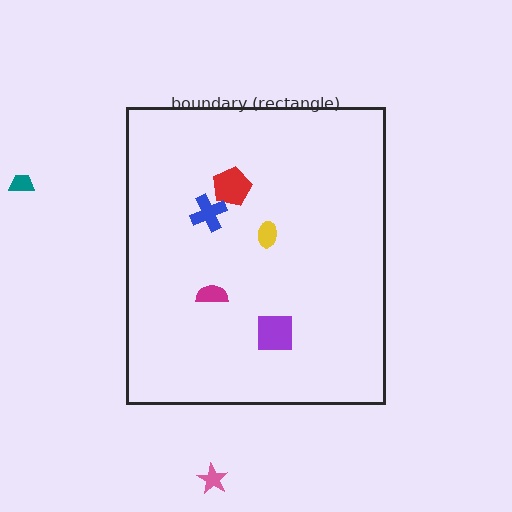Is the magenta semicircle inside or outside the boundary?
Inside.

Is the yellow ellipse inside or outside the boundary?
Inside.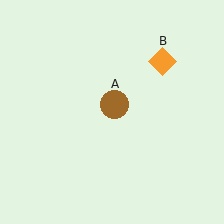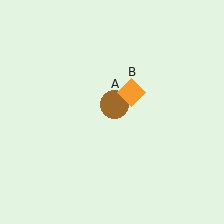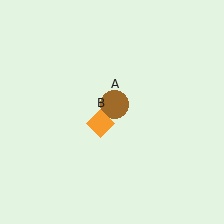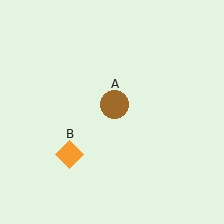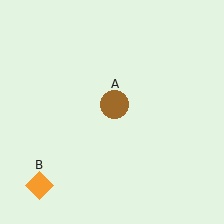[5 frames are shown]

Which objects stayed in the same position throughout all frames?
Brown circle (object A) remained stationary.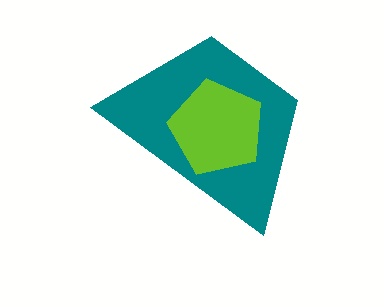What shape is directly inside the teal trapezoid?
The lime pentagon.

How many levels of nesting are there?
2.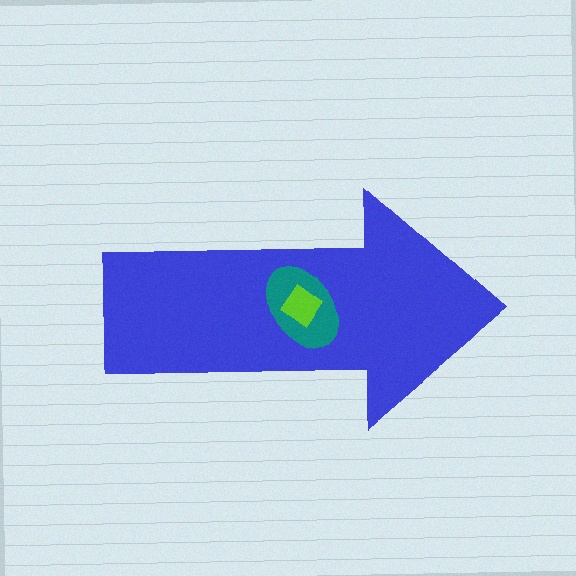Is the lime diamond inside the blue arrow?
Yes.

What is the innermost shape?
The lime diamond.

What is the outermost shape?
The blue arrow.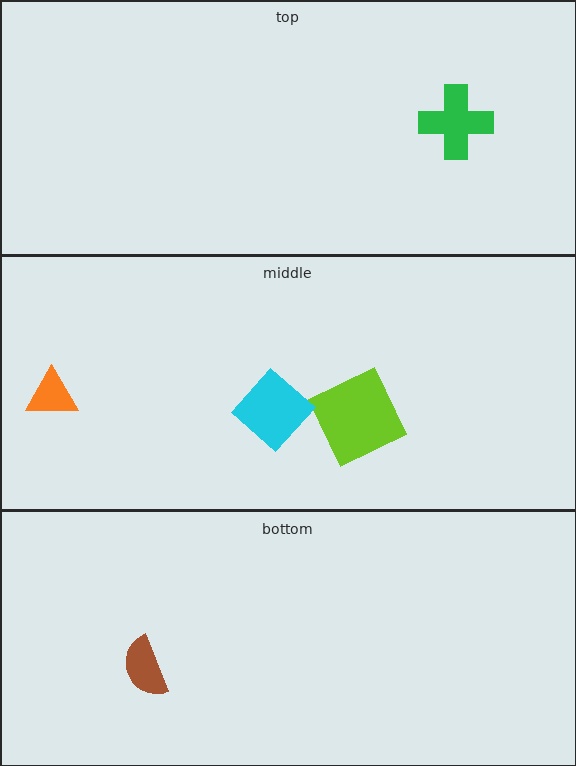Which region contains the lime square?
The middle region.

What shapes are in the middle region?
The lime square, the cyan diamond, the orange triangle.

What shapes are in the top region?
The green cross.